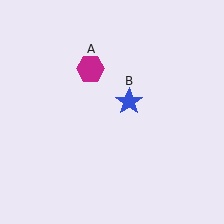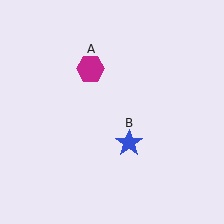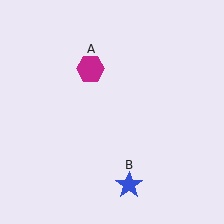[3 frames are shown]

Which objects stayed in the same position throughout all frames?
Magenta hexagon (object A) remained stationary.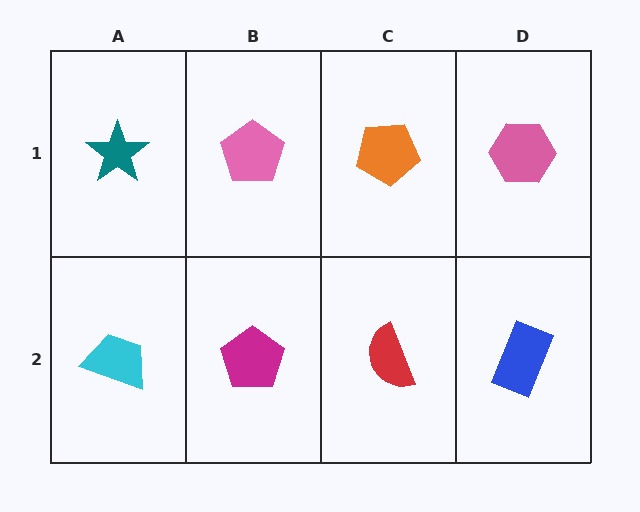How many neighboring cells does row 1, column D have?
2.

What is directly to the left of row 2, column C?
A magenta pentagon.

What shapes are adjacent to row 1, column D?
A blue rectangle (row 2, column D), an orange pentagon (row 1, column C).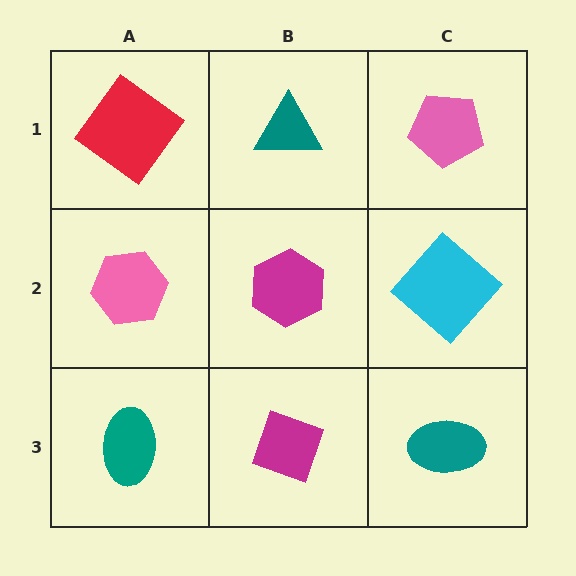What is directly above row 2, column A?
A red diamond.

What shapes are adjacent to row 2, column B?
A teal triangle (row 1, column B), a magenta diamond (row 3, column B), a pink hexagon (row 2, column A), a cyan diamond (row 2, column C).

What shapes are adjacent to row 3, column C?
A cyan diamond (row 2, column C), a magenta diamond (row 3, column B).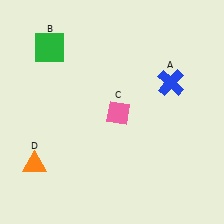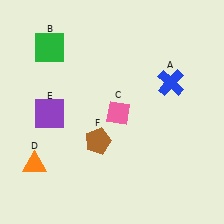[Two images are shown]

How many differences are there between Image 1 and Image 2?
There are 2 differences between the two images.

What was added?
A purple square (E), a brown pentagon (F) were added in Image 2.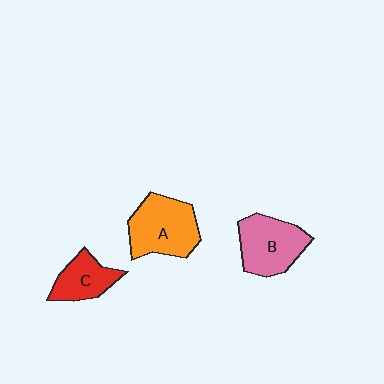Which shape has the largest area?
Shape A (orange).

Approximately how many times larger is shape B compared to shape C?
Approximately 1.5 times.